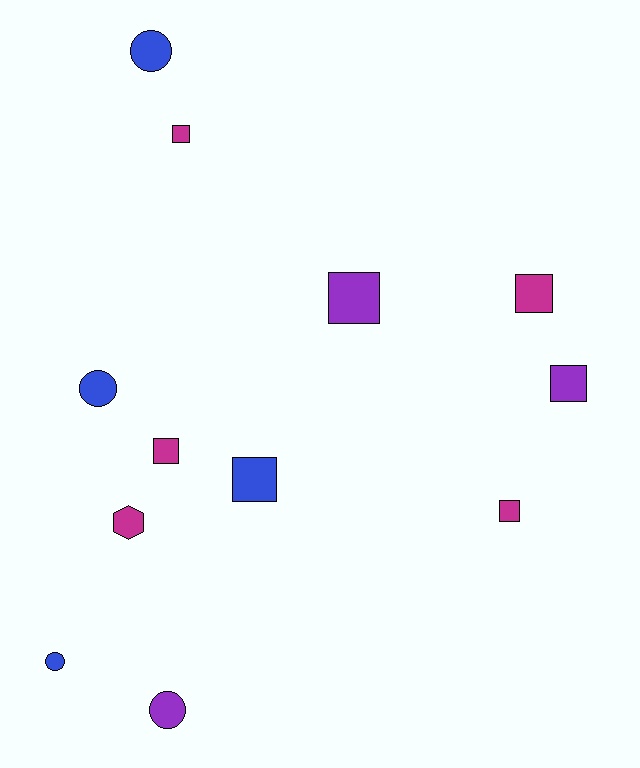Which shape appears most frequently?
Square, with 7 objects.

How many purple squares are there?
There are 2 purple squares.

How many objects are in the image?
There are 12 objects.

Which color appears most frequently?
Magenta, with 5 objects.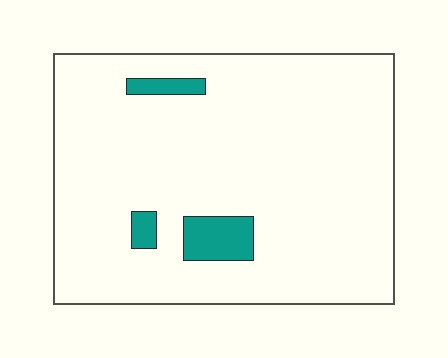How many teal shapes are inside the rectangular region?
3.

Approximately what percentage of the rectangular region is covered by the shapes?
Approximately 5%.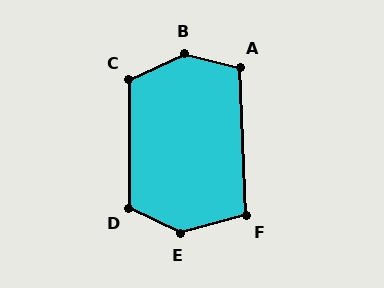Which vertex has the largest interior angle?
B, at approximately 141 degrees.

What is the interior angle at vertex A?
Approximately 106 degrees (obtuse).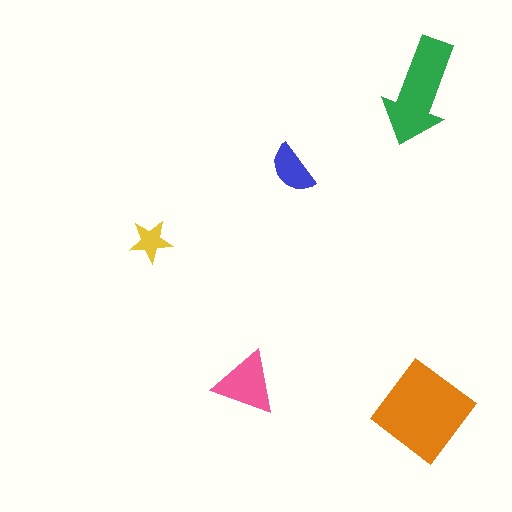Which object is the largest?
The orange diamond.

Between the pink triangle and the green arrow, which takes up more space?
The green arrow.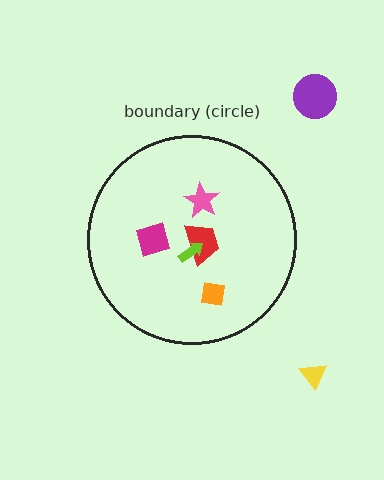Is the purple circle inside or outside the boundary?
Outside.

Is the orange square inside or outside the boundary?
Inside.